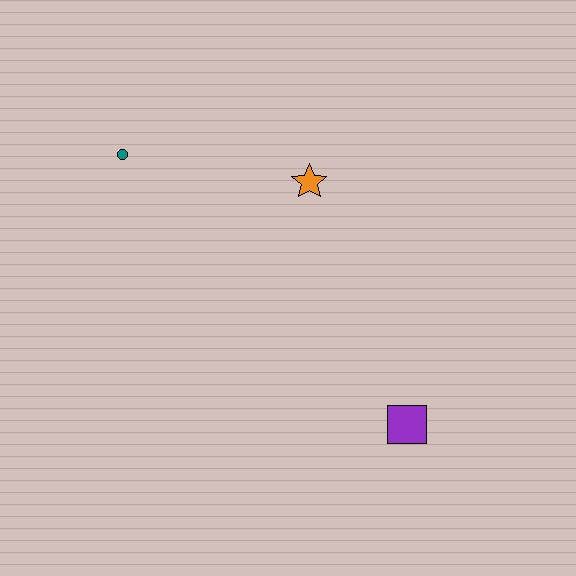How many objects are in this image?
There are 3 objects.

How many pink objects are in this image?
There are no pink objects.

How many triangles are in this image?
There are no triangles.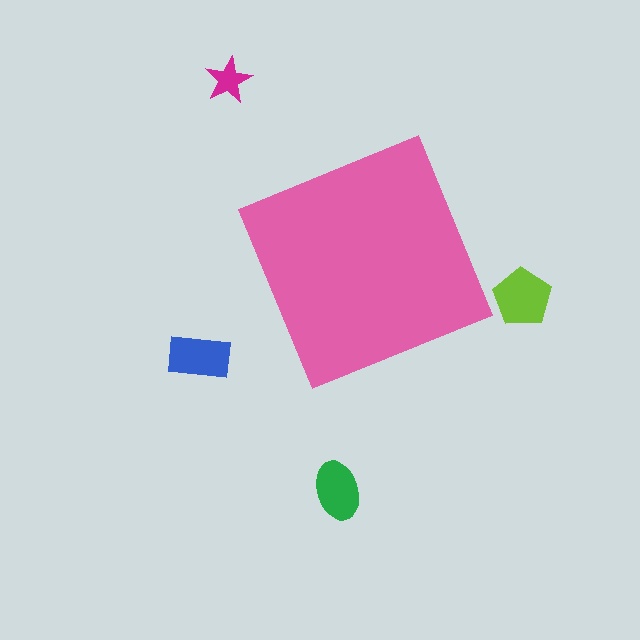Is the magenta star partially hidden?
No, the magenta star is fully visible.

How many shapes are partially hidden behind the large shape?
0 shapes are partially hidden.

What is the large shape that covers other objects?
A pink square.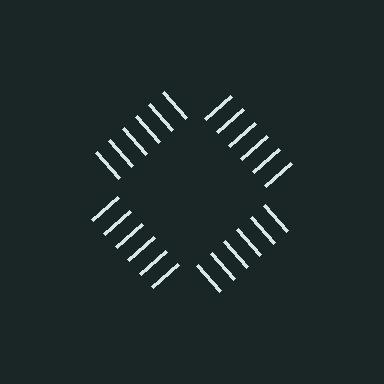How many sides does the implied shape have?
4 sides — the line-ends trace a square.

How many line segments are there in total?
24 — 6 along each of the 4 edges.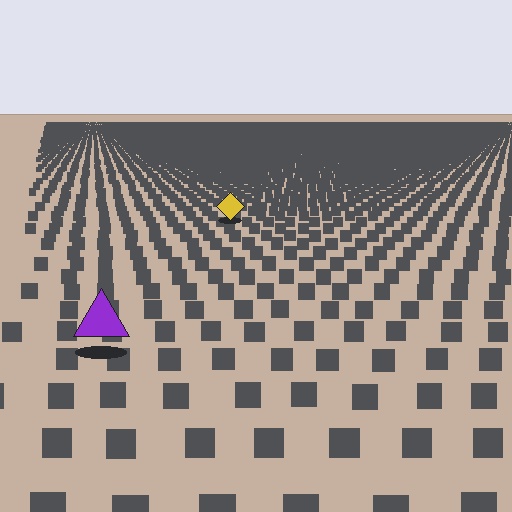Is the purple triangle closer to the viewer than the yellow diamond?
Yes. The purple triangle is closer — you can tell from the texture gradient: the ground texture is coarser near it.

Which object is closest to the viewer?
The purple triangle is closest. The texture marks near it are larger and more spread out.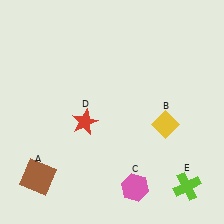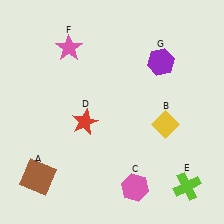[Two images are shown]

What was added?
A pink star (F), a purple hexagon (G) were added in Image 2.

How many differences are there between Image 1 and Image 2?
There are 2 differences between the two images.